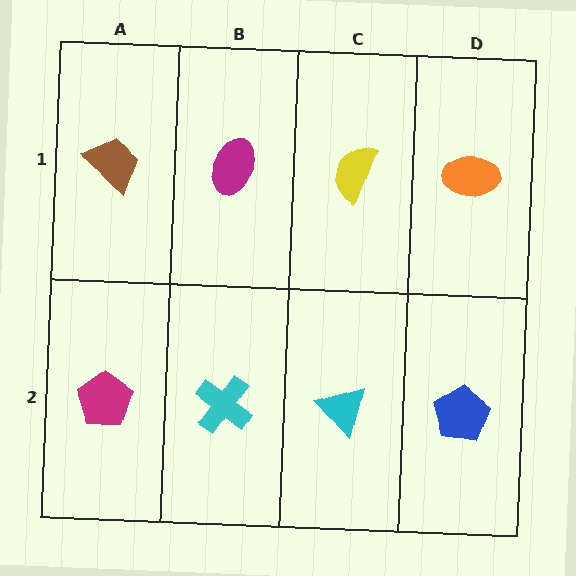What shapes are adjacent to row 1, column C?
A cyan triangle (row 2, column C), a magenta ellipse (row 1, column B), an orange ellipse (row 1, column D).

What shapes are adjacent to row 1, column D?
A blue pentagon (row 2, column D), a yellow semicircle (row 1, column C).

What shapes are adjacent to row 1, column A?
A magenta pentagon (row 2, column A), a magenta ellipse (row 1, column B).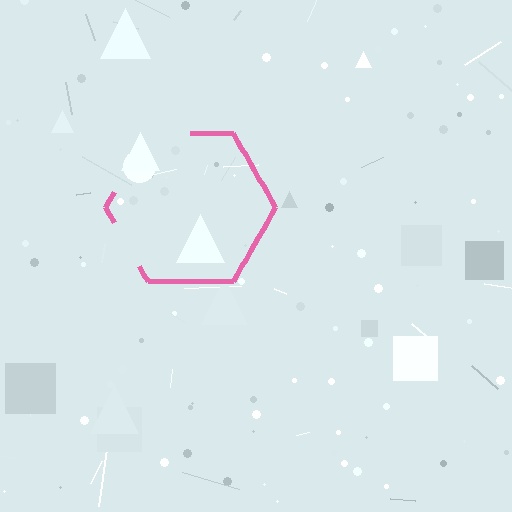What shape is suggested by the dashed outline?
The dashed outline suggests a hexagon.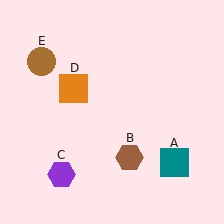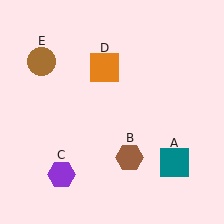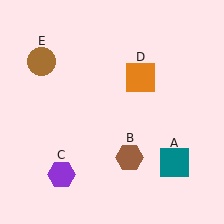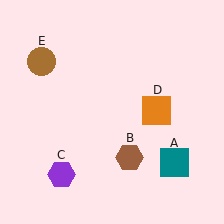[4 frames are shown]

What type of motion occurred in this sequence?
The orange square (object D) rotated clockwise around the center of the scene.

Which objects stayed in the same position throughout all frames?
Teal square (object A) and brown hexagon (object B) and purple hexagon (object C) and brown circle (object E) remained stationary.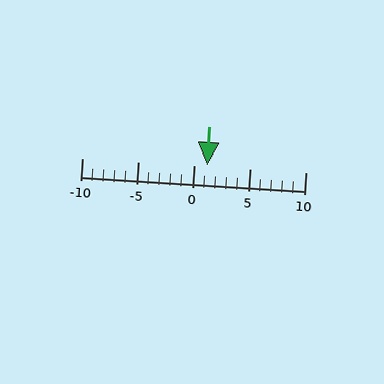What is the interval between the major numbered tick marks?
The major tick marks are spaced 5 units apart.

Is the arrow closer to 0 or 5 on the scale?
The arrow is closer to 0.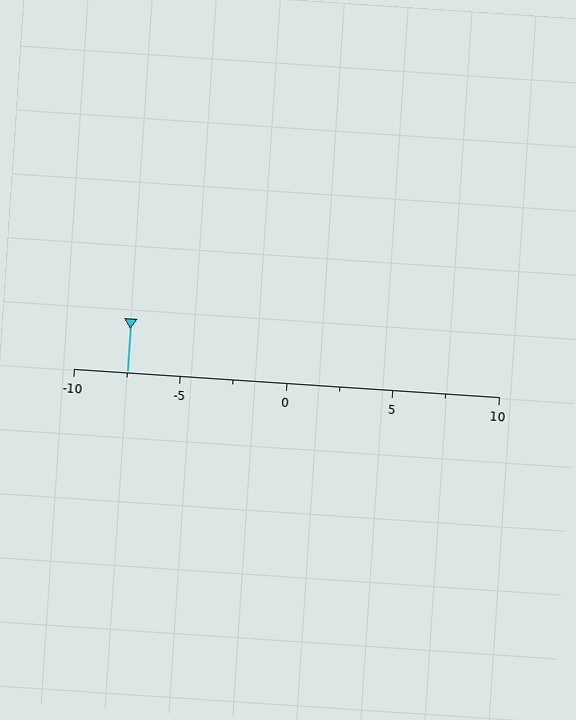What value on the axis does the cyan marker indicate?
The marker indicates approximately -7.5.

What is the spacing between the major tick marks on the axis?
The major ticks are spaced 5 apart.